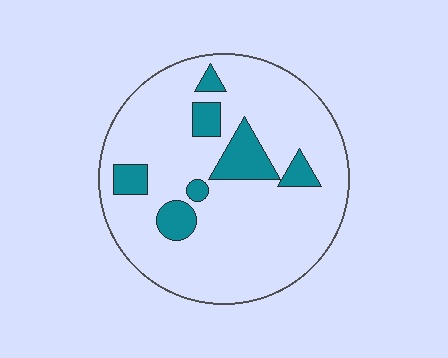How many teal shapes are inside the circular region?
7.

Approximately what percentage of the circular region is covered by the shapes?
Approximately 15%.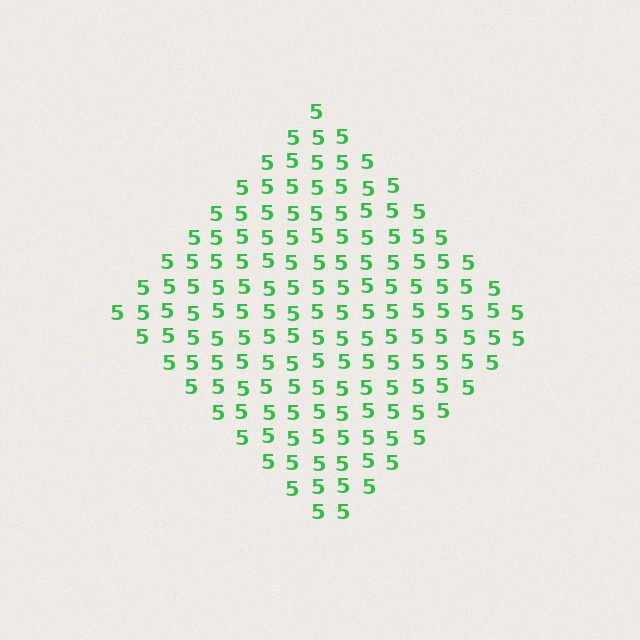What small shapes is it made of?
It is made of small digit 5's.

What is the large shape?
The large shape is a diamond.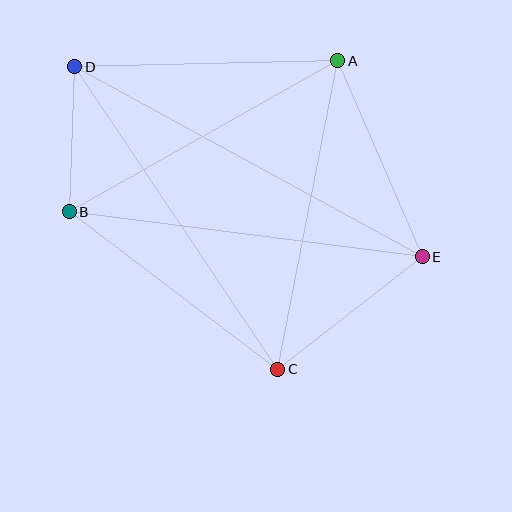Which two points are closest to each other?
Points B and D are closest to each other.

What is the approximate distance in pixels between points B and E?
The distance between B and E is approximately 356 pixels.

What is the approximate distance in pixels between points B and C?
The distance between B and C is approximately 261 pixels.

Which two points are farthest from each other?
Points D and E are farthest from each other.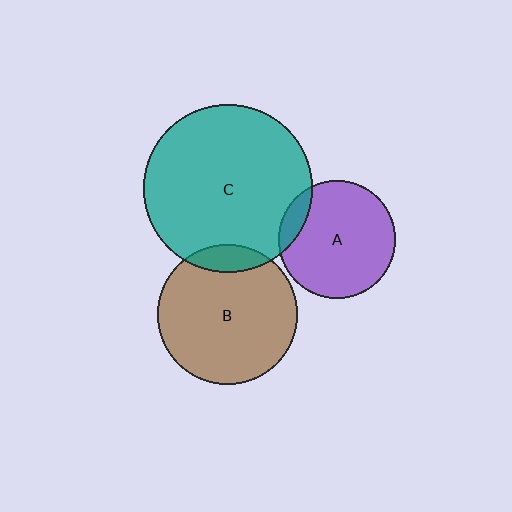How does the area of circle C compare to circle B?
Approximately 1.4 times.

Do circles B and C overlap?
Yes.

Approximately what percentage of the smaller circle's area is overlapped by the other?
Approximately 10%.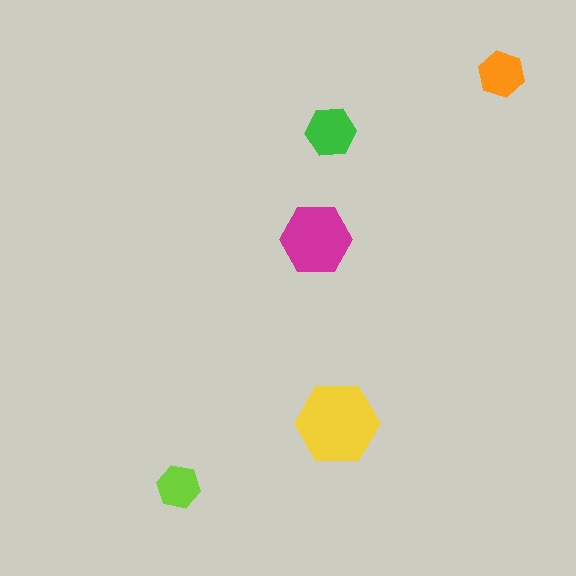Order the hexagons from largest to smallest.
the yellow one, the magenta one, the green one, the orange one, the lime one.